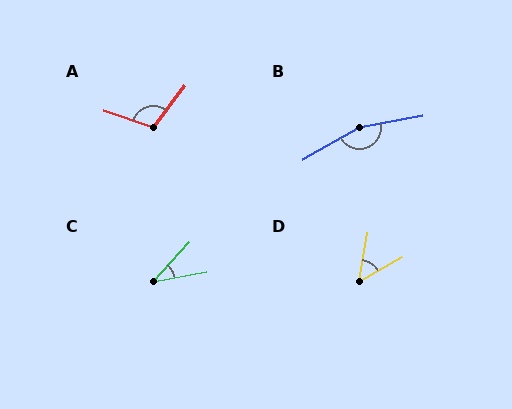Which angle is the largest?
B, at approximately 161 degrees.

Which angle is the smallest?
C, at approximately 37 degrees.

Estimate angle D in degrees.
Approximately 50 degrees.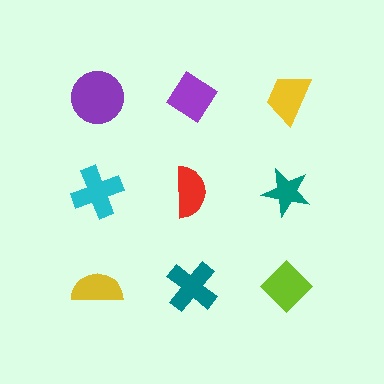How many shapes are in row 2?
3 shapes.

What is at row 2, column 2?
A red semicircle.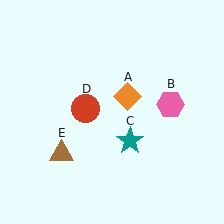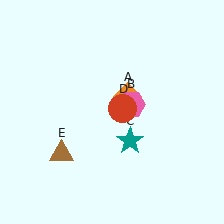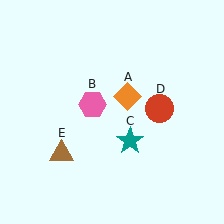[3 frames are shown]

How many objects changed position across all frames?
2 objects changed position: pink hexagon (object B), red circle (object D).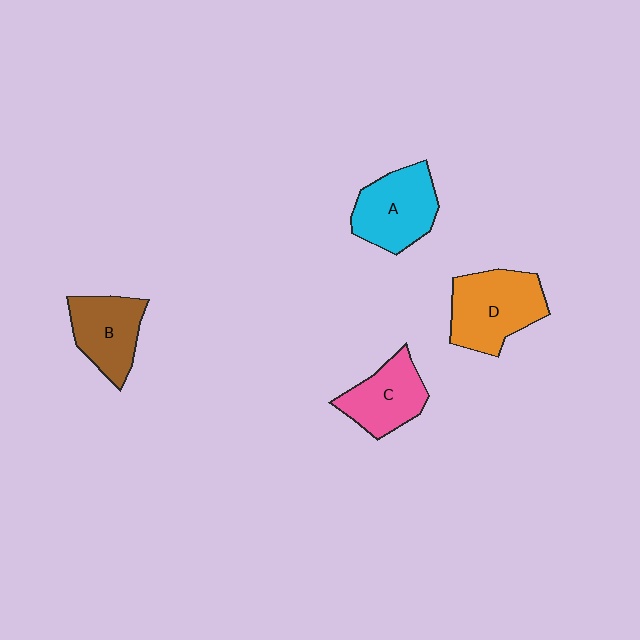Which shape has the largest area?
Shape D (orange).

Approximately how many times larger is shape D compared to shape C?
Approximately 1.3 times.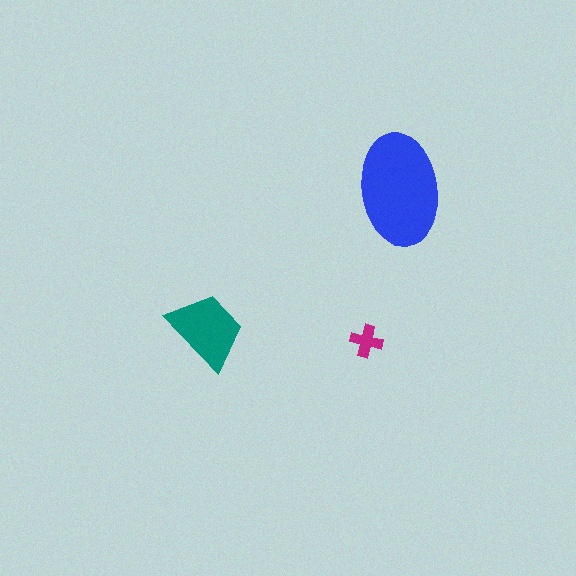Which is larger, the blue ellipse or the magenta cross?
The blue ellipse.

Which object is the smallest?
The magenta cross.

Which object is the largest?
The blue ellipse.